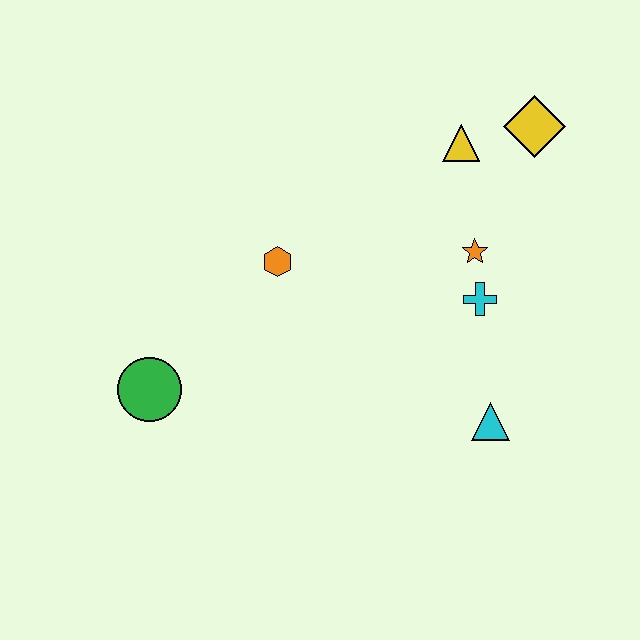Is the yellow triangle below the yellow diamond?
Yes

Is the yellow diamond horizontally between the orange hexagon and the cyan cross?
No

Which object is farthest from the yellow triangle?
The green circle is farthest from the yellow triangle.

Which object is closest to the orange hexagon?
The green circle is closest to the orange hexagon.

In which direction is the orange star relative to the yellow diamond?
The orange star is below the yellow diamond.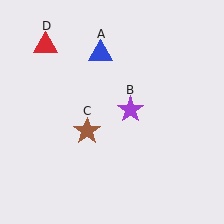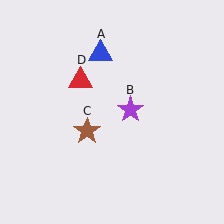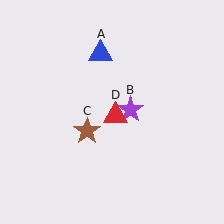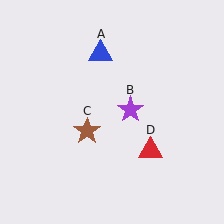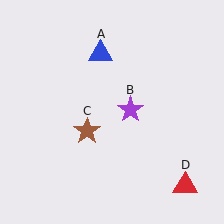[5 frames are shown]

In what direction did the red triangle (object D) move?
The red triangle (object D) moved down and to the right.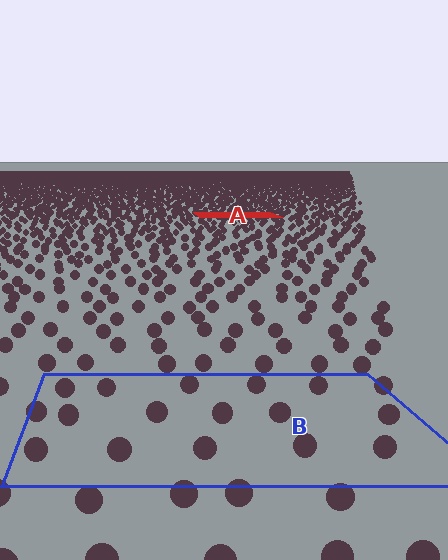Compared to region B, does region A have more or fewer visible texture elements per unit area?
Region A has more texture elements per unit area — they are packed more densely because it is farther away.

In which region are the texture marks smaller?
The texture marks are smaller in region A, because it is farther away.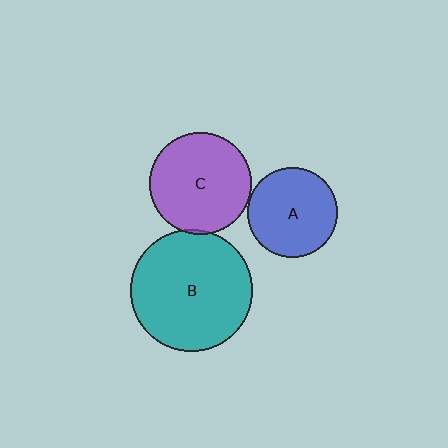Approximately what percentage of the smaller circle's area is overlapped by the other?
Approximately 5%.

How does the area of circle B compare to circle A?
Approximately 1.8 times.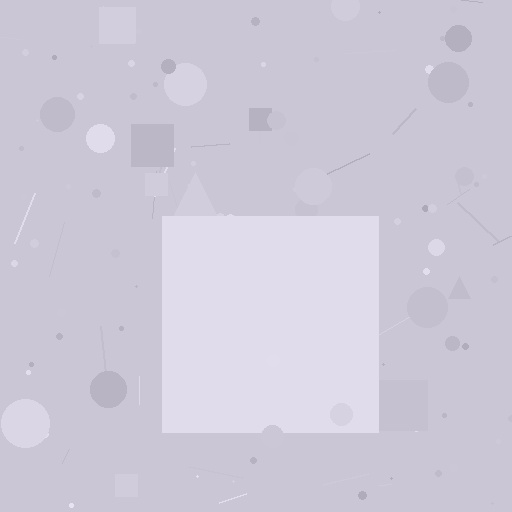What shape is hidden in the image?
A square is hidden in the image.